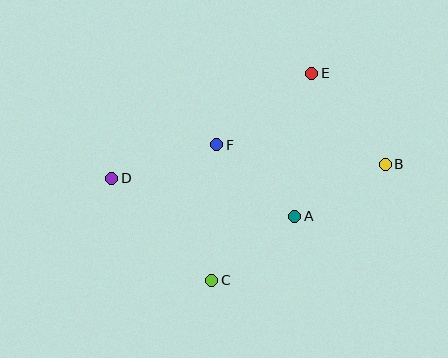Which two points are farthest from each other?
Points B and D are farthest from each other.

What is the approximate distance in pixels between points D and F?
The distance between D and F is approximately 110 pixels.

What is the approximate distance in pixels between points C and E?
The distance between C and E is approximately 230 pixels.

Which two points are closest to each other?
Points A and B are closest to each other.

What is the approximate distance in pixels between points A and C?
The distance between A and C is approximately 105 pixels.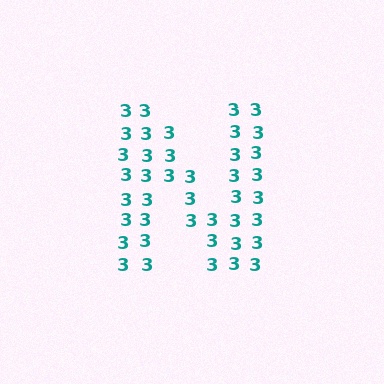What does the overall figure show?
The overall figure shows the letter N.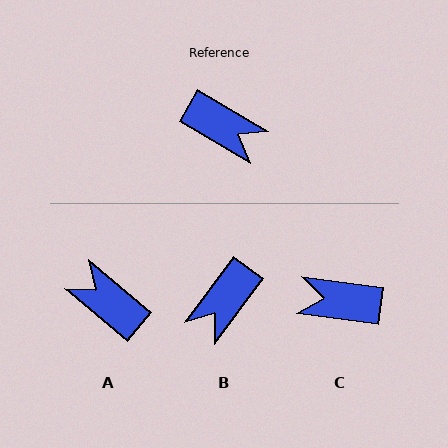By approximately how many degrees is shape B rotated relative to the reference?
Approximately 97 degrees clockwise.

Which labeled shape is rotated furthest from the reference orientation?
A, about 170 degrees away.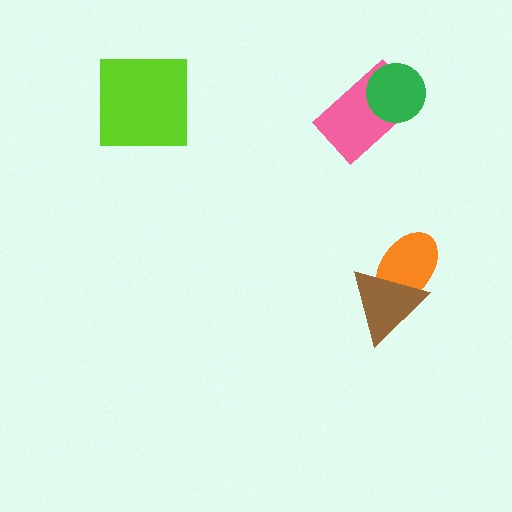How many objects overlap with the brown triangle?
1 object overlaps with the brown triangle.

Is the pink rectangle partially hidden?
Yes, it is partially covered by another shape.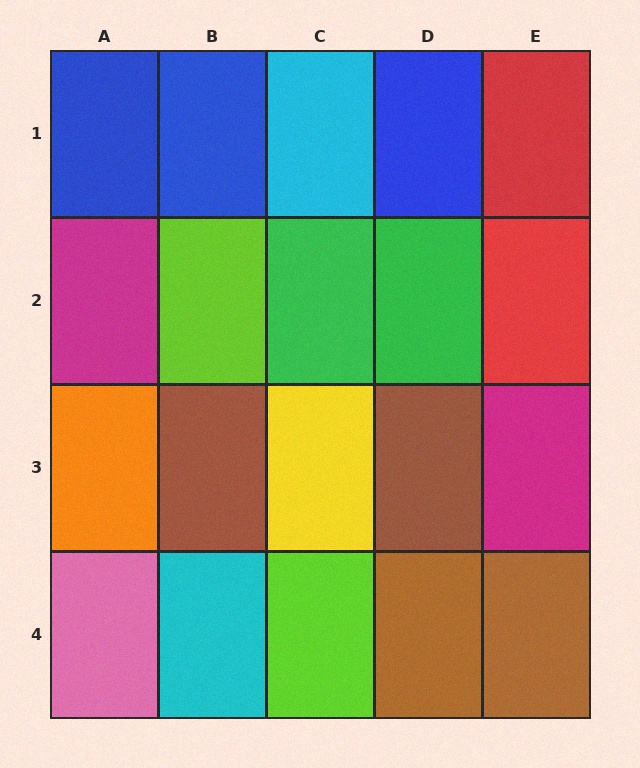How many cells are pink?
1 cell is pink.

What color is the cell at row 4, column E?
Brown.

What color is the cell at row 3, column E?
Magenta.